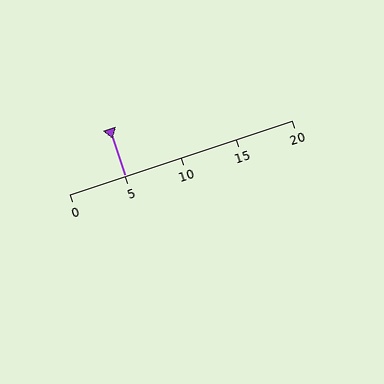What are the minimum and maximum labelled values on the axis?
The axis runs from 0 to 20.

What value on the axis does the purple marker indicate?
The marker indicates approximately 5.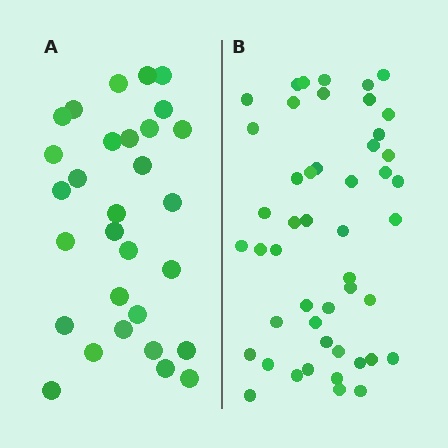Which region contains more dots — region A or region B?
Region B (the right region) has more dots.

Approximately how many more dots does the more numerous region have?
Region B has approximately 20 more dots than region A.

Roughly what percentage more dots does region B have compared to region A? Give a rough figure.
About 60% more.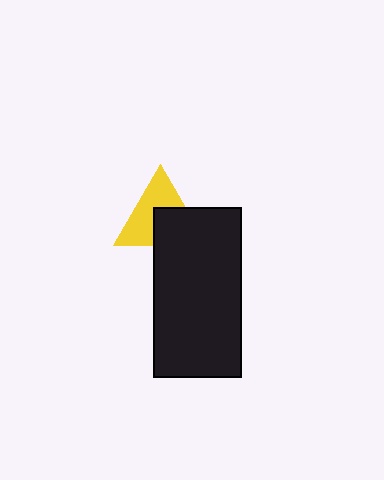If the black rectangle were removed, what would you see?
You would see the complete yellow triangle.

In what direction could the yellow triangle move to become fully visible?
The yellow triangle could move up. That would shift it out from behind the black rectangle entirely.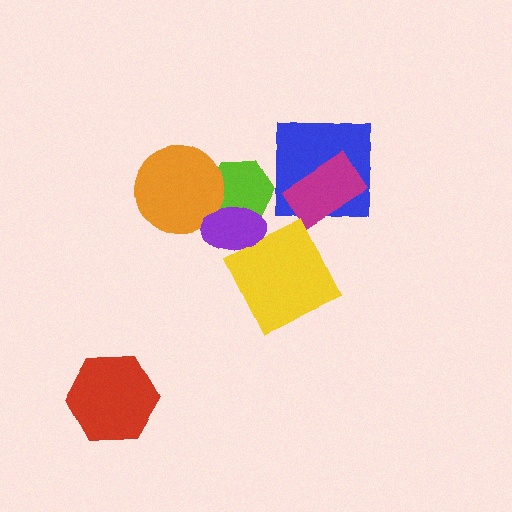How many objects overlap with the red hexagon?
0 objects overlap with the red hexagon.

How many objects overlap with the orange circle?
2 objects overlap with the orange circle.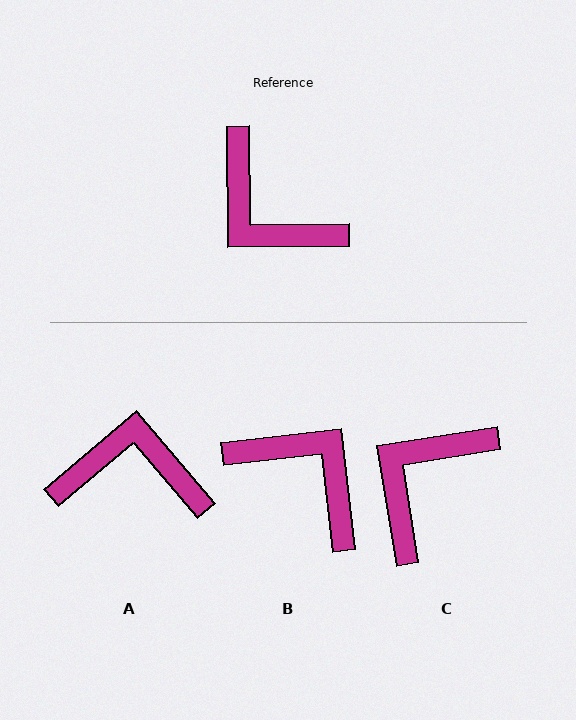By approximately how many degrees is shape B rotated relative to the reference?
Approximately 174 degrees clockwise.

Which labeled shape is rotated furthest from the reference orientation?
B, about 174 degrees away.